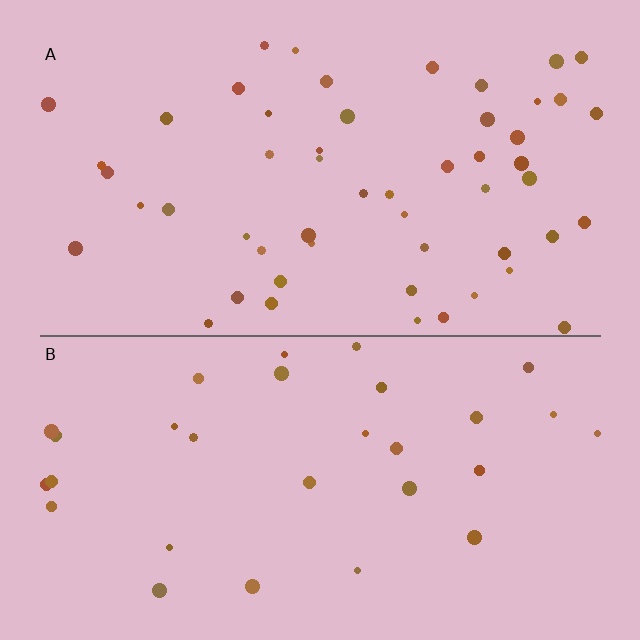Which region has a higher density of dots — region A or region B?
A (the top).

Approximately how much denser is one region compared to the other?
Approximately 1.8× — region A over region B.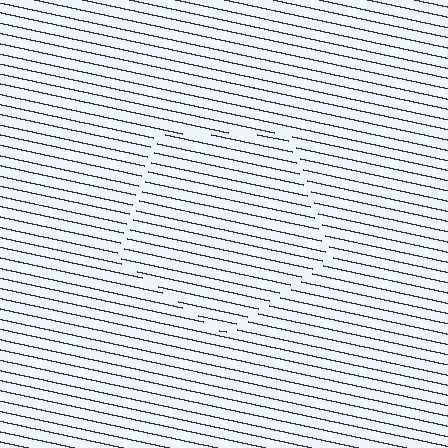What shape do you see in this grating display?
An illusory pentagon. The interior of the shape contains the same grating, shifted by half a period — the contour is defined by the phase discontinuity where line-ends from the inner and outer gratings abut.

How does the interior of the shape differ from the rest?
The interior of the shape contains the same grating, shifted by half a period — the contour is defined by the phase discontinuity where line-ends from the inner and outer gratings abut.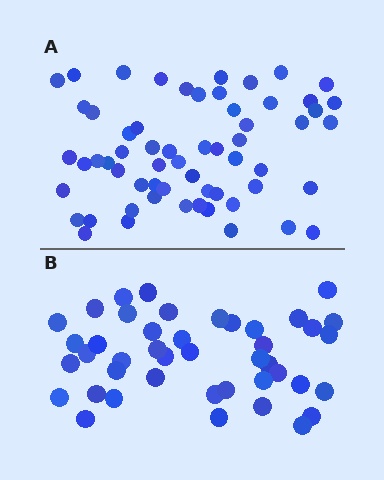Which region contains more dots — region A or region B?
Region A (the top region) has more dots.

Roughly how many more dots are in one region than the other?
Region A has approximately 15 more dots than region B.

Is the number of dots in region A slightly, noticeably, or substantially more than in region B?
Region A has noticeably more, but not dramatically so. The ratio is roughly 1.4 to 1.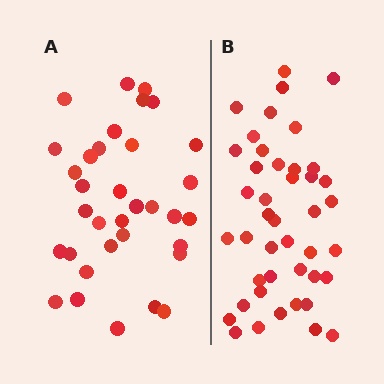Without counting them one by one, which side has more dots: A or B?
Region B (the right region) has more dots.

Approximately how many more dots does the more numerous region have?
Region B has roughly 8 or so more dots than region A.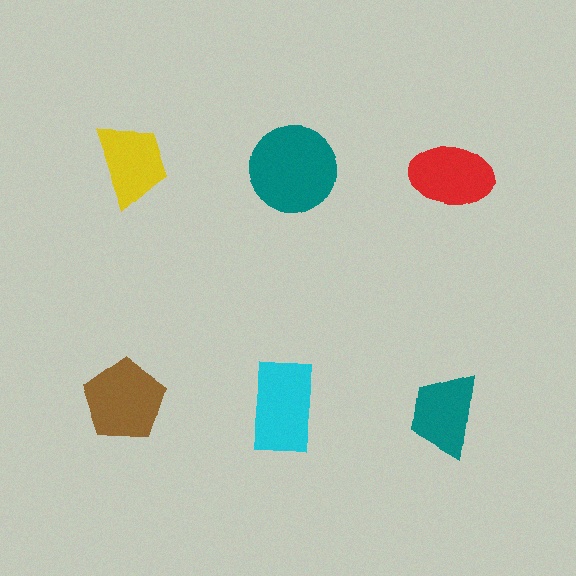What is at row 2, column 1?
A brown pentagon.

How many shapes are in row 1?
3 shapes.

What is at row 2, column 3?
A teal trapezoid.